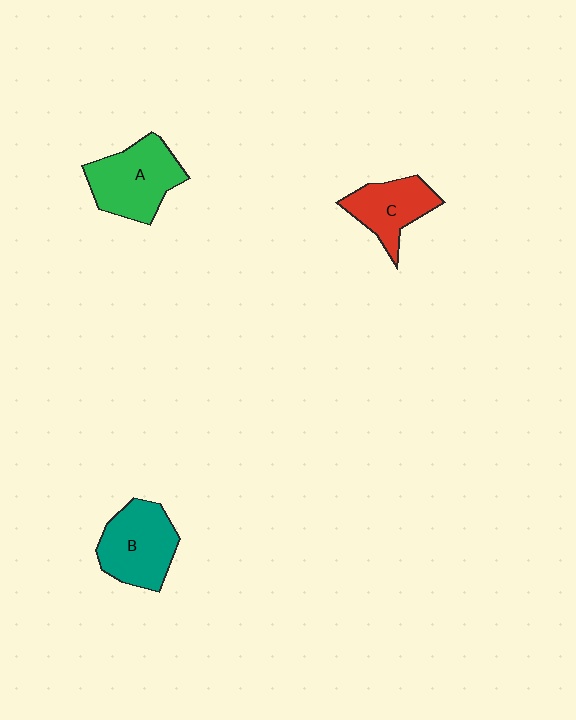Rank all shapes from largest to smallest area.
From largest to smallest: A (green), B (teal), C (red).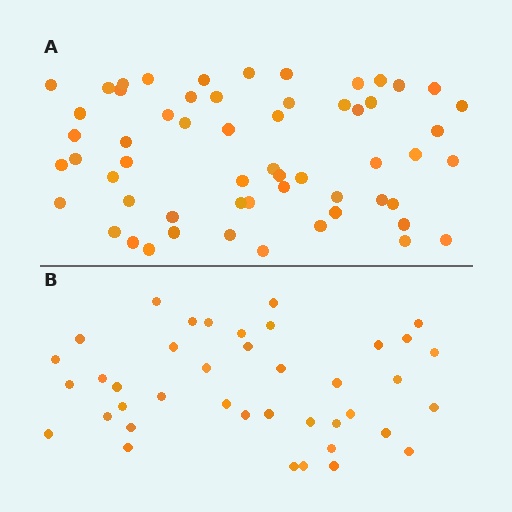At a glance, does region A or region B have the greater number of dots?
Region A (the top region) has more dots.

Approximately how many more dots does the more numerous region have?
Region A has approximately 20 more dots than region B.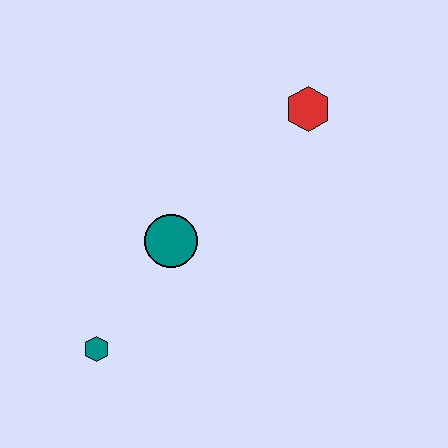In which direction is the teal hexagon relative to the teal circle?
The teal hexagon is below the teal circle.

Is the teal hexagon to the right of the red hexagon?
No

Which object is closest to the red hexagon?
The teal circle is closest to the red hexagon.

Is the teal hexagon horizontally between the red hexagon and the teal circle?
No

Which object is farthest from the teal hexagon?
The red hexagon is farthest from the teal hexagon.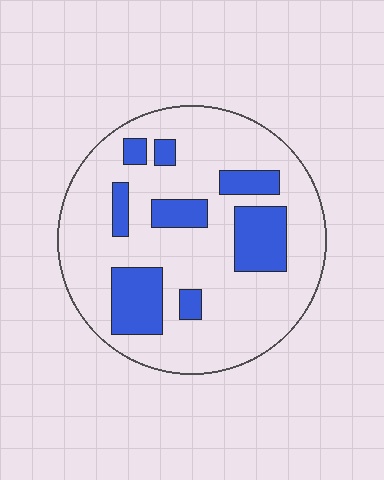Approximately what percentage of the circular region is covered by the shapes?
Approximately 25%.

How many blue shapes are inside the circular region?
8.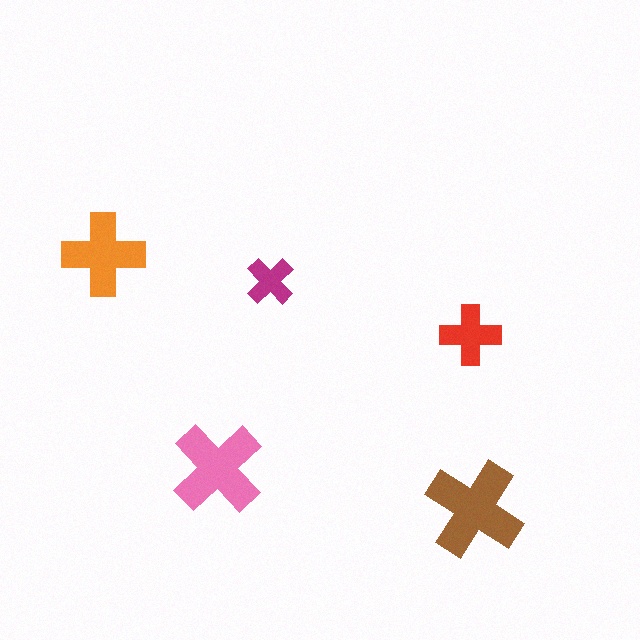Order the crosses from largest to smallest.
the brown one, the pink one, the orange one, the red one, the magenta one.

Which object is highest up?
The orange cross is topmost.